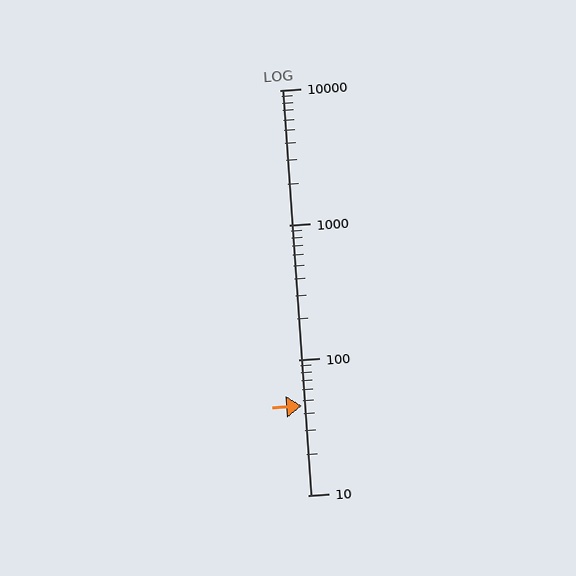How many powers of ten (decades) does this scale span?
The scale spans 3 decades, from 10 to 10000.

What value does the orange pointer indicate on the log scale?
The pointer indicates approximately 46.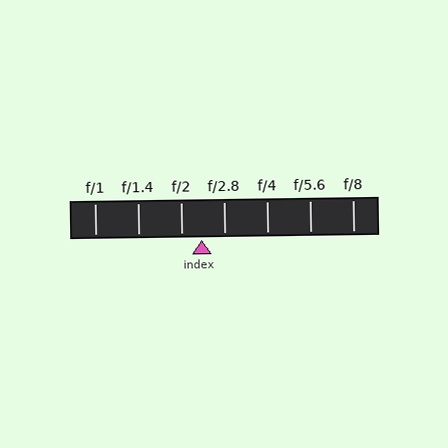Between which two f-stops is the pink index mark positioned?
The index mark is between f/2 and f/2.8.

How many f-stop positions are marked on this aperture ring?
There are 7 f-stop positions marked.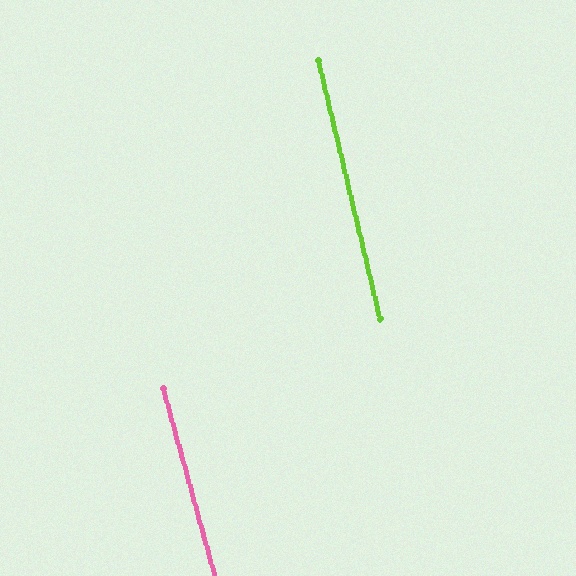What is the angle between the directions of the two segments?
Approximately 2 degrees.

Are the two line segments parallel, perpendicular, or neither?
Parallel — their directions differ by only 1.8°.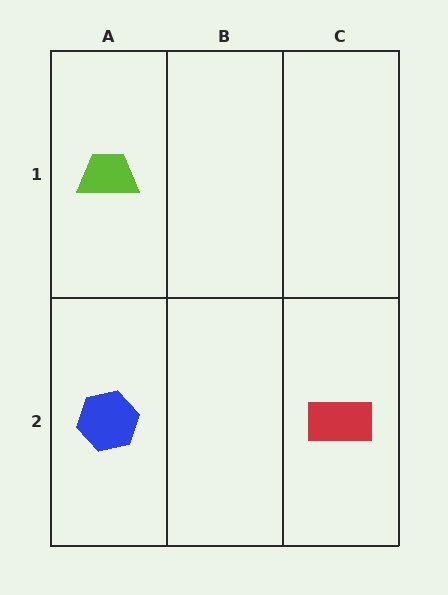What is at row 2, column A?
A blue hexagon.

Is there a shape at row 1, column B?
No, that cell is empty.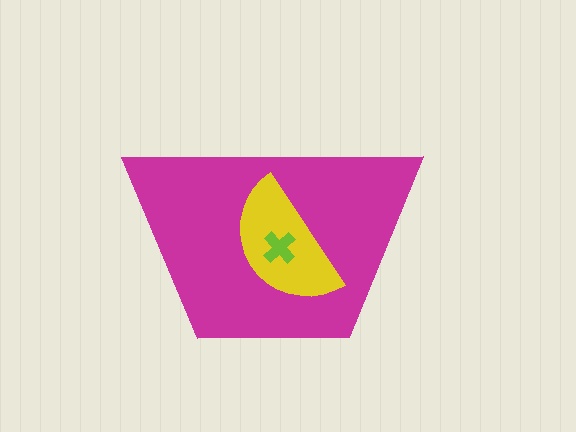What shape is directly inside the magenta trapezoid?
The yellow semicircle.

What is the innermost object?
The lime cross.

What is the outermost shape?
The magenta trapezoid.